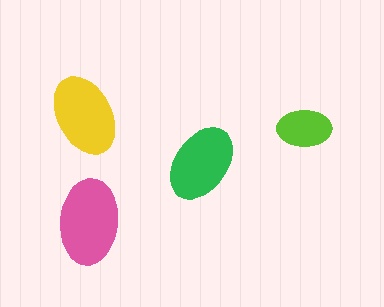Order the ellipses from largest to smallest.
the pink one, the yellow one, the green one, the lime one.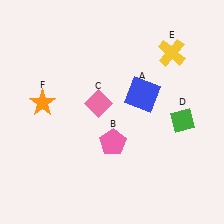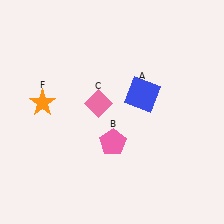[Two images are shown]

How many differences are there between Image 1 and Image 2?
There are 2 differences between the two images.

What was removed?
The green diamond (D), the yellow cross (E) were removed in Image 2.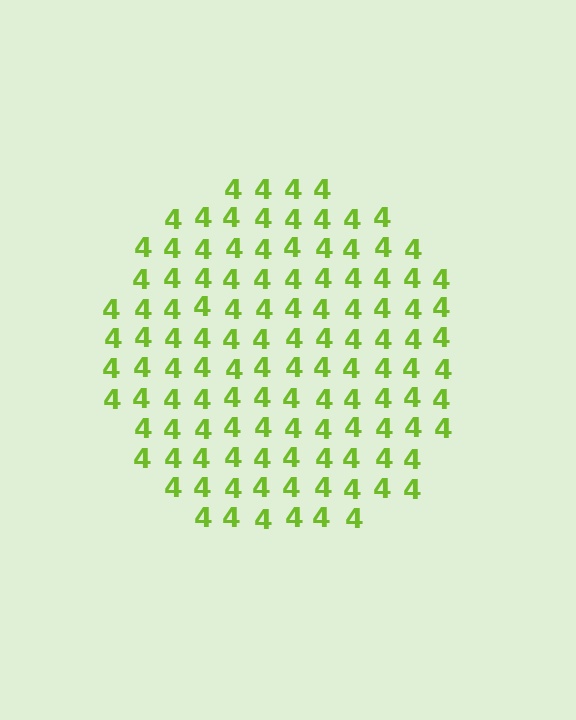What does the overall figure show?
The overall figure shows a circle.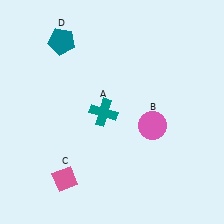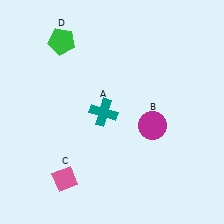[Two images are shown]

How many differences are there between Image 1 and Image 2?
There are 2 differences between the two images.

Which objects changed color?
B changed from pink to magenta. D changed from teal to green.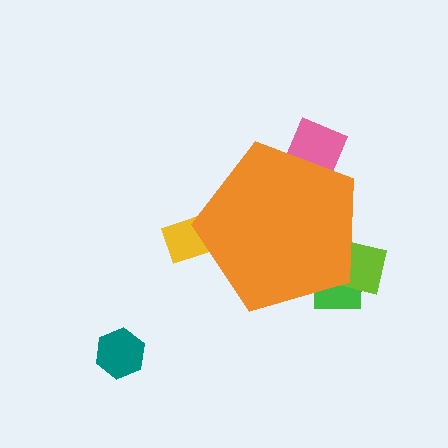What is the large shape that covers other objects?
An orange pentagon.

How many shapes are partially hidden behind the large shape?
5 shapes are partially hidden.